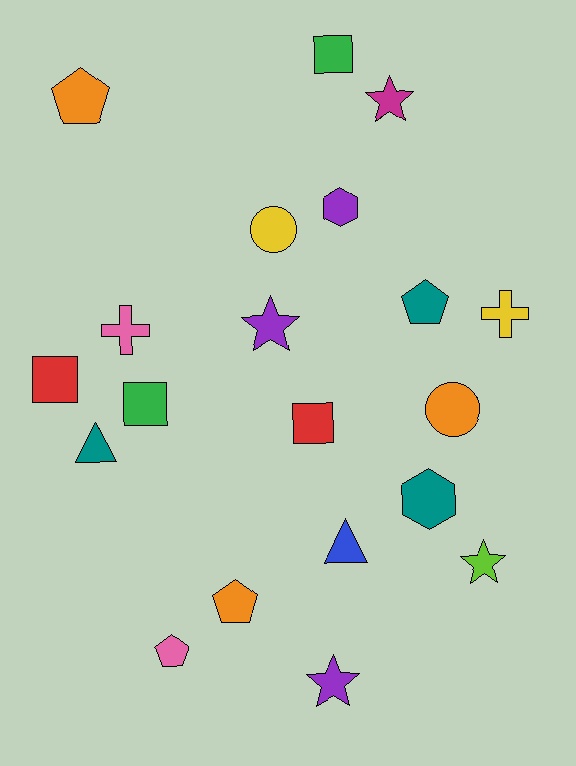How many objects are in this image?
There are 20 objects.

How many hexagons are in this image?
There are 2 hexagons.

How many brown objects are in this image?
There are no brown objects.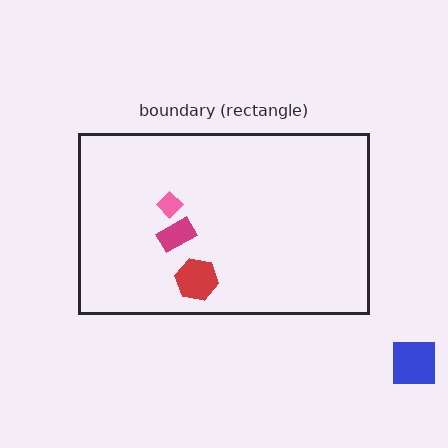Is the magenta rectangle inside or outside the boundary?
Inside.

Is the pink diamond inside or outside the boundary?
Inside.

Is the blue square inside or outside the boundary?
Outside.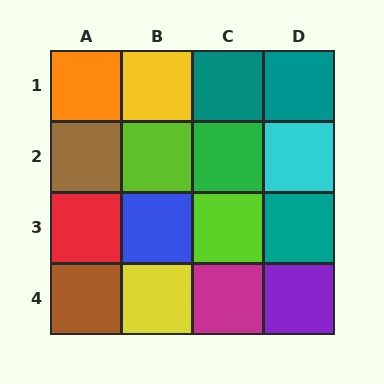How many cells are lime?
2 cells are lime.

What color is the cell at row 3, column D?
Teal.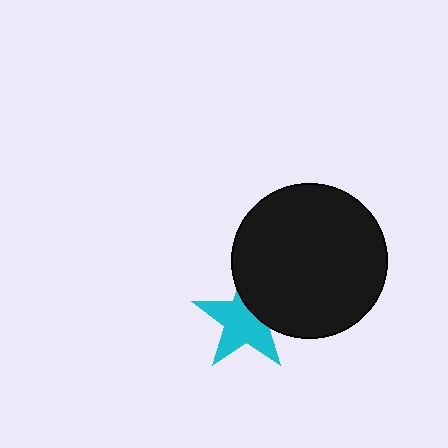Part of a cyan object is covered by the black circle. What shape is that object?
It is a star.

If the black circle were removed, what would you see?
You would see the complete cyan star.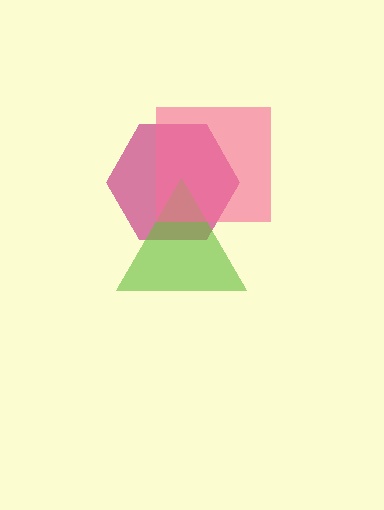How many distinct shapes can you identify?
There are 3 distinct shapes: a magenta hexagon, a lime triangle, a pink square.